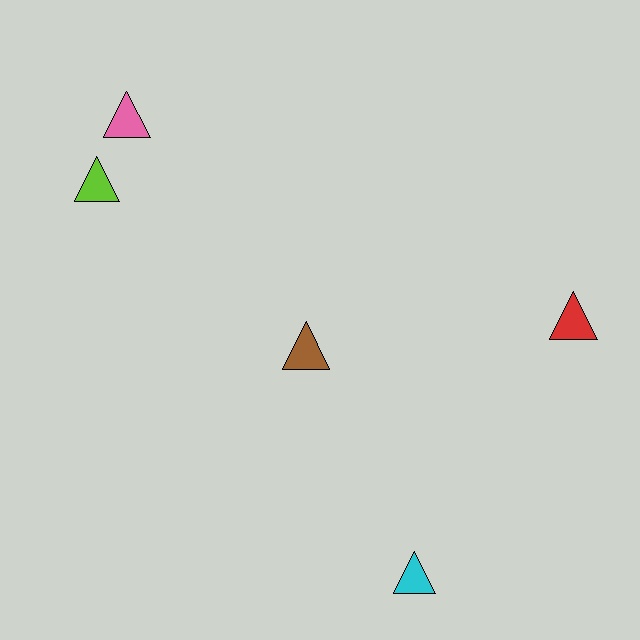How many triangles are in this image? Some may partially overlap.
There are 5 triangles.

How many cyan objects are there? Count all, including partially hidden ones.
There is 1 cyan object.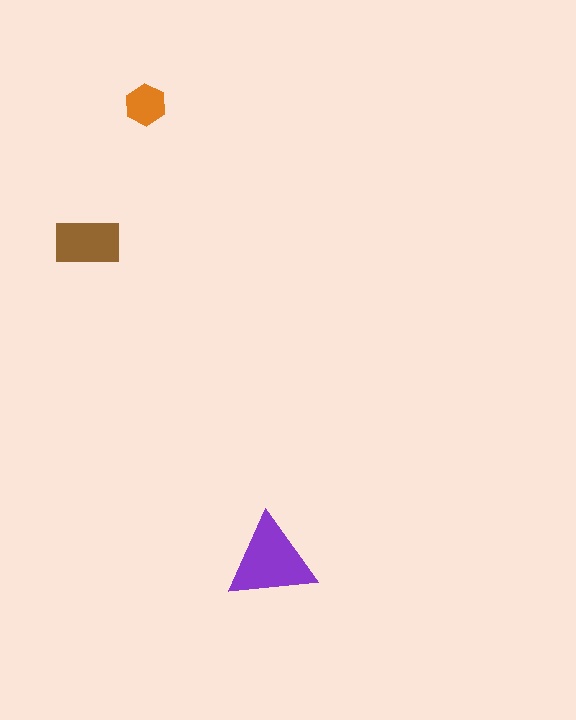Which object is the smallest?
The orange hexagon.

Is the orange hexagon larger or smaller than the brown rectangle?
Smaller.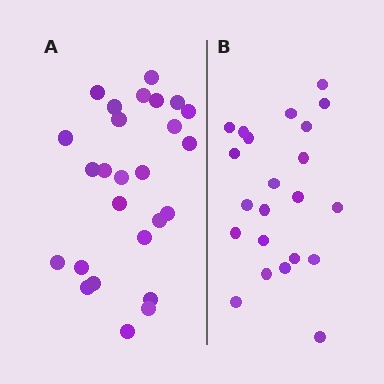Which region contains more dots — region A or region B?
Region A (the left region) has more dots.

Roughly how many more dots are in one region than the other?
Region A has about 4 more dots than region B.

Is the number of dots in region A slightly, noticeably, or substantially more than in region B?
Region A has only slightly more — the two regions are fairly close. The ratio is roughly 1.2 to 1.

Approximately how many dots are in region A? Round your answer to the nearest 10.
About 30 dots. (The exact count is 26, which rounds to 30.)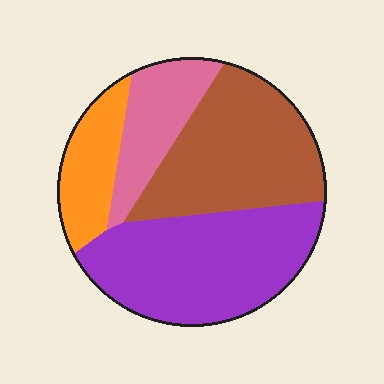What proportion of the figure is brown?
Brown covers roughly 35% of the figure.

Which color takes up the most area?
Purple, at roughly 40%.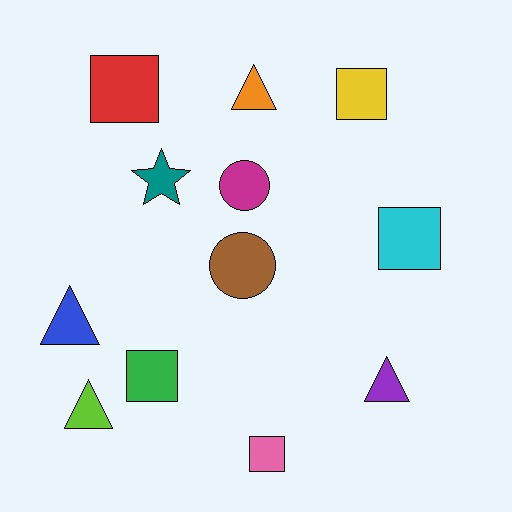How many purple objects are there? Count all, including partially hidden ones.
There is 1 purple object.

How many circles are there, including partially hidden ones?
There are 2 circles.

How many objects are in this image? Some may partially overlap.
There are 12 objects.